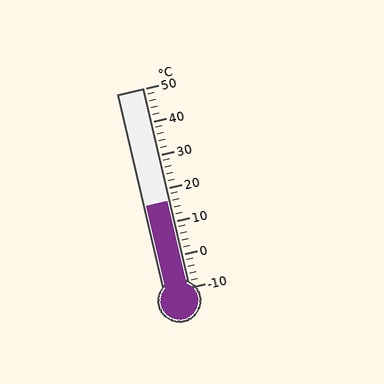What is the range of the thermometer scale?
The thermometer scale ranges from -10°C to 50°C.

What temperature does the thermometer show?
The thermometer shows approximately 16°C.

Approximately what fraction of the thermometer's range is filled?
The thermometer is filled to approximately 45% of its range.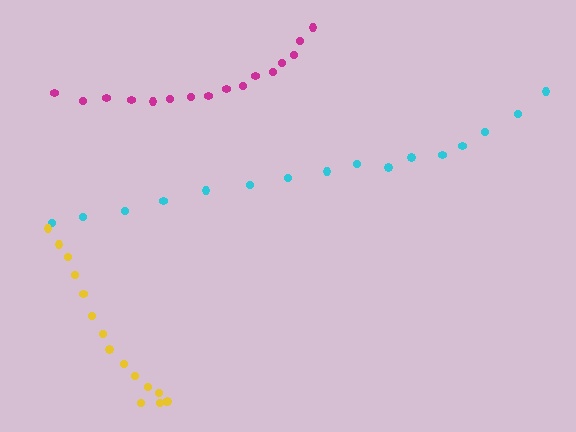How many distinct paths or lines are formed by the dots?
There are 3 distinct paths.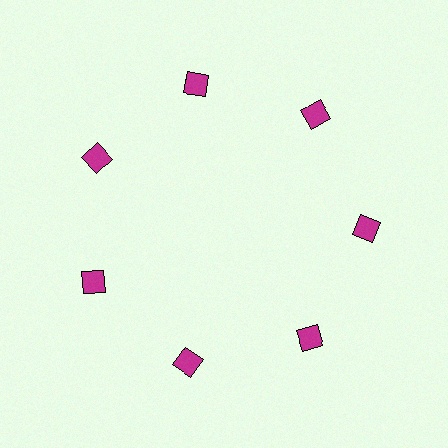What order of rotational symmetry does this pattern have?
This pattern has 7-fold rotational symmetry.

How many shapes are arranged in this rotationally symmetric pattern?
There are 7 shapes, arranged in 7 groups of 1.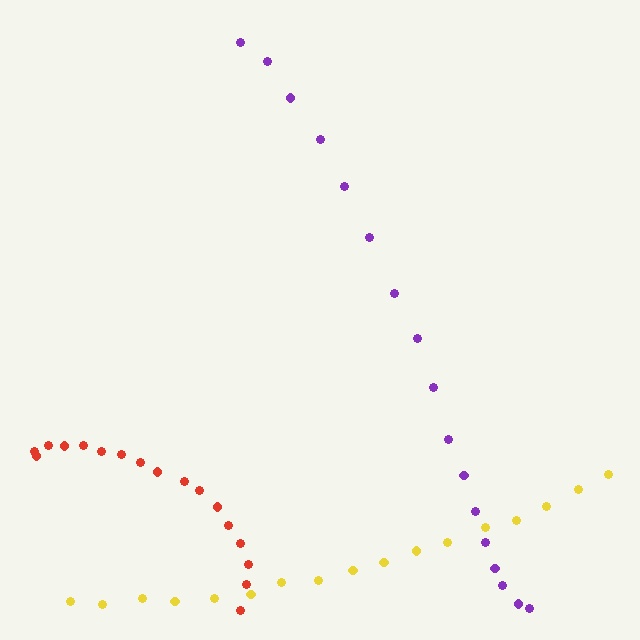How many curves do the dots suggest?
There are 3 distinct paths.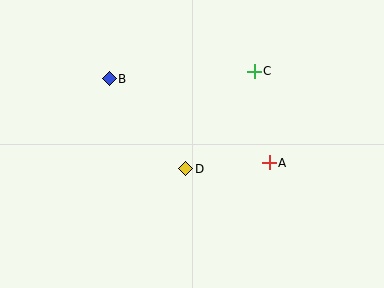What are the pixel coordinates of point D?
Point D is at (186, 169).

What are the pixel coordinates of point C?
Point C is at (254, 71).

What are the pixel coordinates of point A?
Point A is at (269, 163).